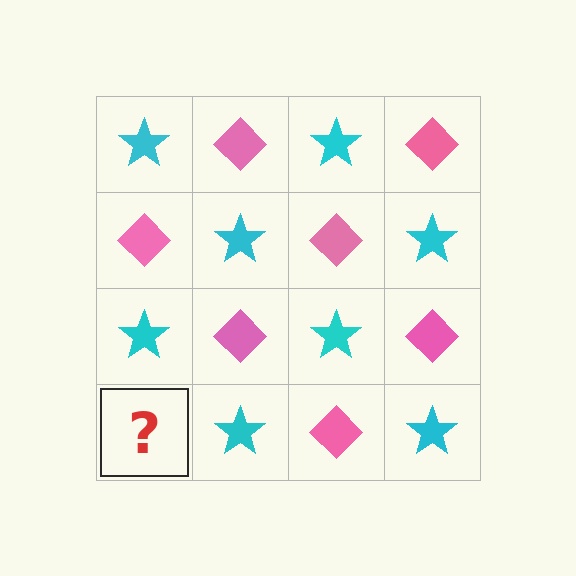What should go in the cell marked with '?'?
The missing cell should contain a pink diamond.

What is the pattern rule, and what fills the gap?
The rule is that it alternates cyan star and pink diamond in a checkerboard pattern. The gap should be filled with a pink diamond.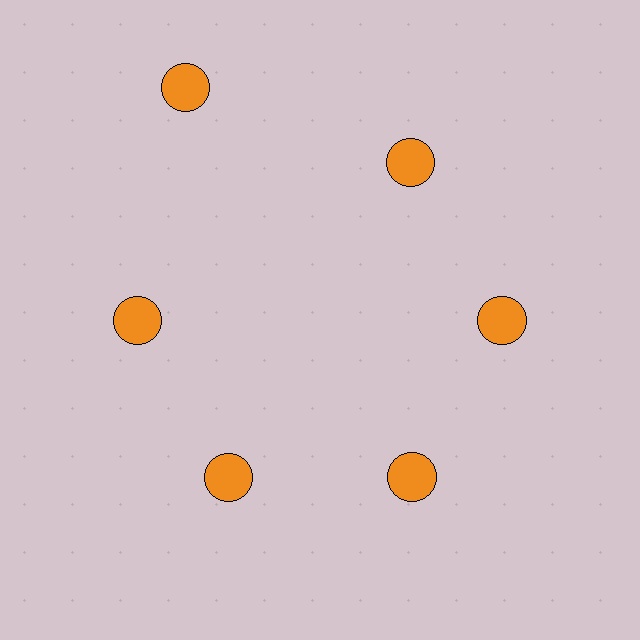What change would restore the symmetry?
The symmetry would be restored by moving it inward, back onto the ring so that all 6 circles sit at equal angles and equal distance from the center.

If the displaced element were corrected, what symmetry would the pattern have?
It would have 6-fold rotational symmetry — the pattern would map onto itself every 60 degrees.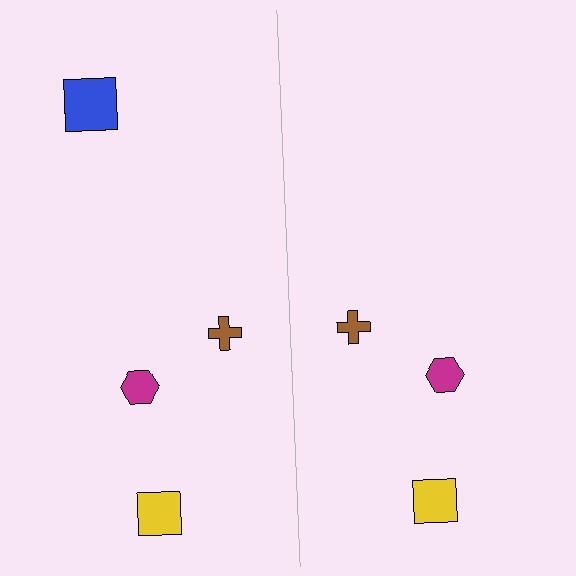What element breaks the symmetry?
A blue square is missing from the right side.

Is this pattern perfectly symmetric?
No, the pattern is not perfectly symmetric. A blue square is missing from the right side.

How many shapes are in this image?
There are 7 shapes in this image.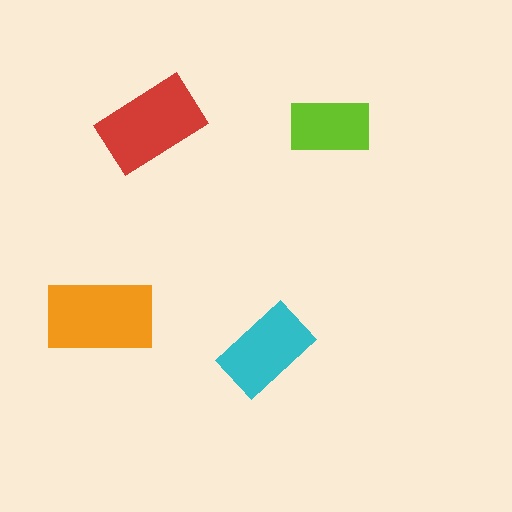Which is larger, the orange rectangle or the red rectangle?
The orange one.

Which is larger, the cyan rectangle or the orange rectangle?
The orange one.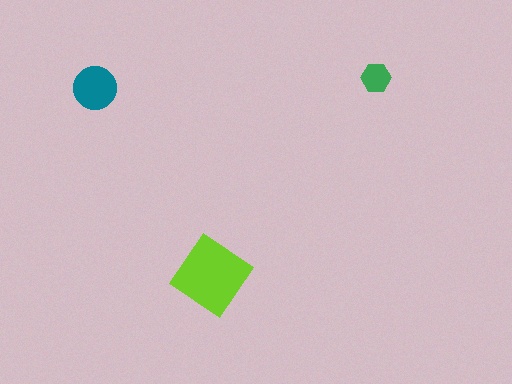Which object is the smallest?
The green hexagon.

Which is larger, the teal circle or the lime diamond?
The lime diamond.